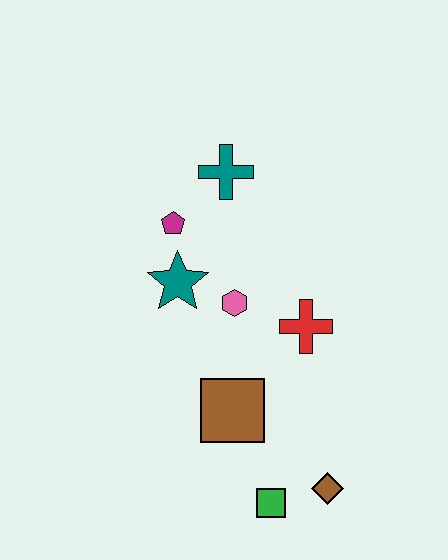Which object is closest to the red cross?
The pink hexagon is closest to the red cross.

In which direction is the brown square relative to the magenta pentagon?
The brown square is below the magenta pentagon.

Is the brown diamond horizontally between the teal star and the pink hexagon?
No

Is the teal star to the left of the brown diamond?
Yes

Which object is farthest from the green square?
The teal cross is farthest from the green square.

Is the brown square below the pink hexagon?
Yes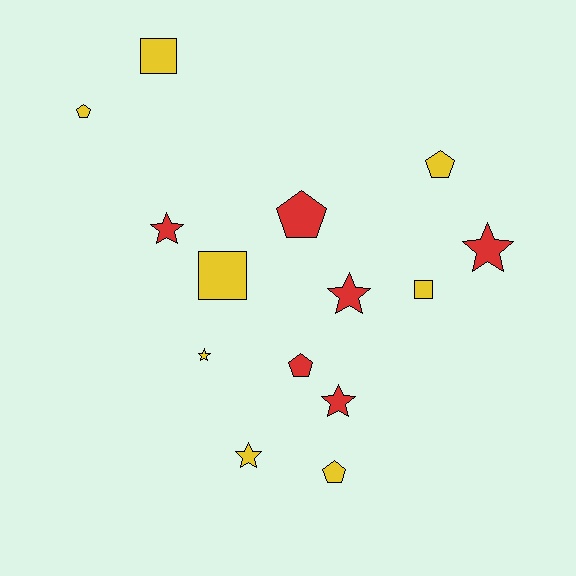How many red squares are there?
There are no red squares.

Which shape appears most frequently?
Star, with 6 objects.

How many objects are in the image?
There are 14 objects.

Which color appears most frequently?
Yellow, with 8 objects.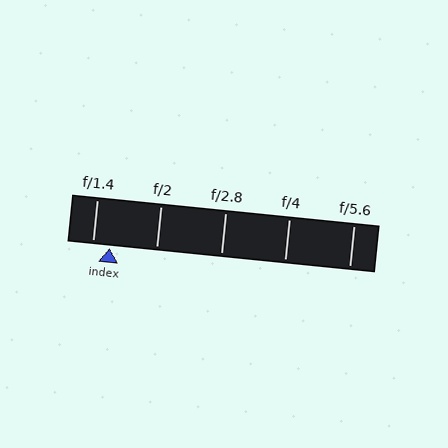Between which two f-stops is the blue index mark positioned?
The index mark is between f/1.4 and f/2.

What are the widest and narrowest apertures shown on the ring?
The widest aperture shown is f/1.4 and the narrowest is f/5.6.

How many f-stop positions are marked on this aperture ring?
There are 5 f-stop positions marked.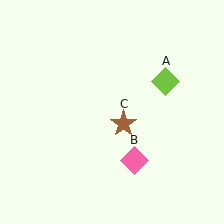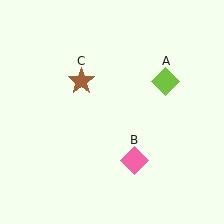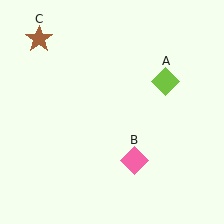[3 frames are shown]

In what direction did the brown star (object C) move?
The brown star (object C) moved up and to the left.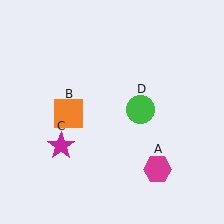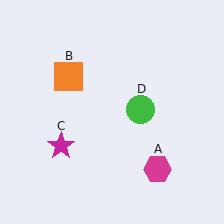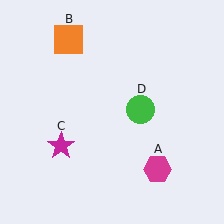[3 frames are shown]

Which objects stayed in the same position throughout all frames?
Magenta hexagon (object A) and magenta star (object C) and green circle (object D) remained stationary.